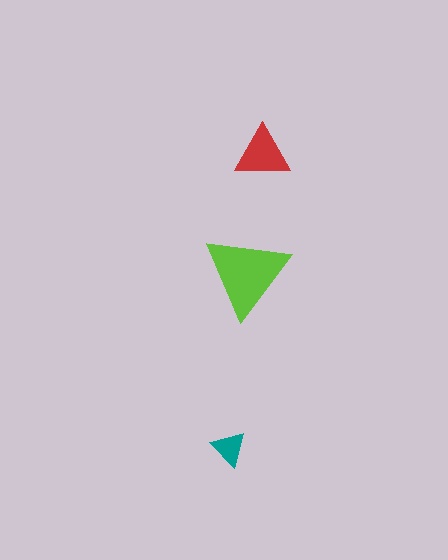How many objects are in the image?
There are 3 objects in the image.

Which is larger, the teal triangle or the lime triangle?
The lime one.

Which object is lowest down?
The teal triangle is bottommost.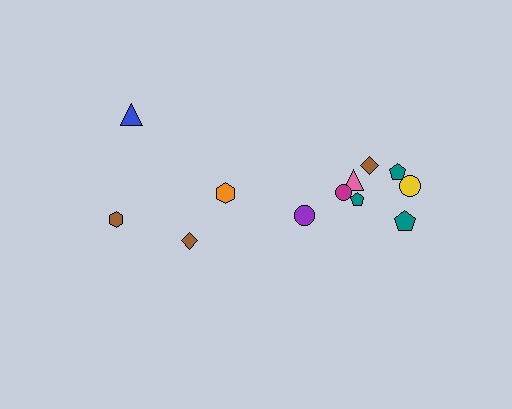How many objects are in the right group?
There are 8 objects.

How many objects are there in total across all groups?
There are 12 objects.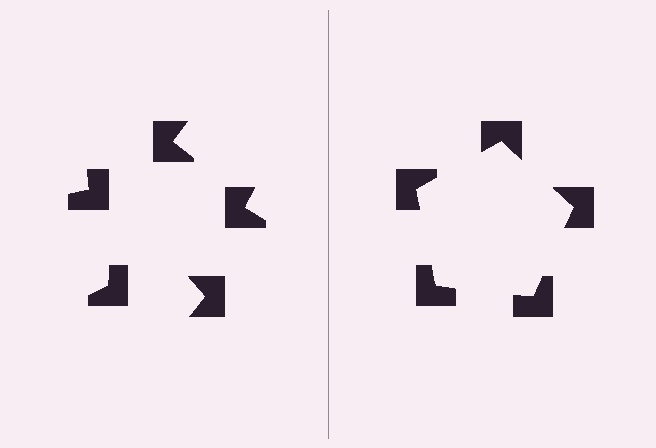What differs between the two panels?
The notched squares are positioned identically on both sides; only the wedge orientations differ. On the right they align to a pentagon; on the left they are misaligned.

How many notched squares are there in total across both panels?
10 — 5 on each side.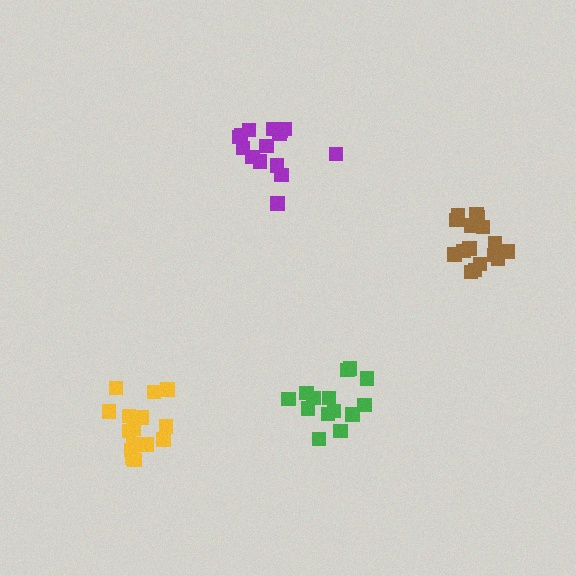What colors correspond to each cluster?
The clusters are colored: yellow, brown, purple, green.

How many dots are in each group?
Group 1: 15 dots, Group 2: 16 dots, Group 3: 15 dots, Group 4: 14 dots (60 total).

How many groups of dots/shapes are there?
There are 4 groups.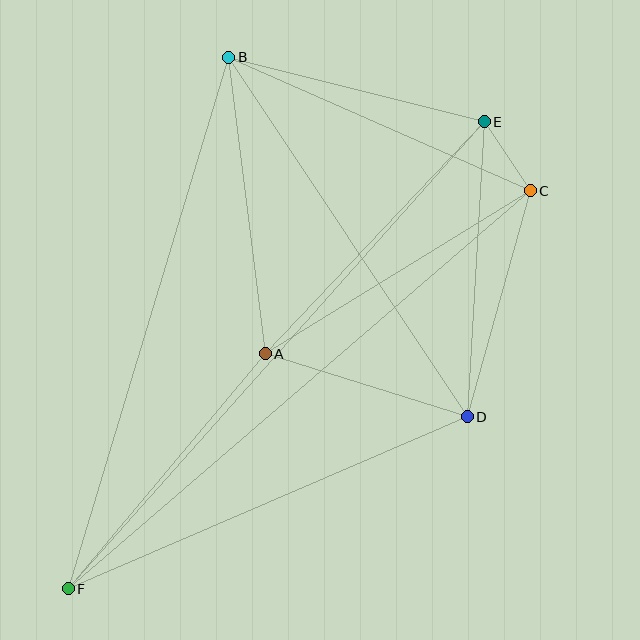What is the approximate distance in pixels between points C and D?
The distance between C and D is approximately 235 pixels.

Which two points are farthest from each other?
Points E and F are farthest from each other.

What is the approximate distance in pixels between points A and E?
The distance between A and E is approximately 319 pixels.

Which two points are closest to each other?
Points C and E are closest to each other.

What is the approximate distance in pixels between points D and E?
The distance between D and E is approximately 296 pixels.